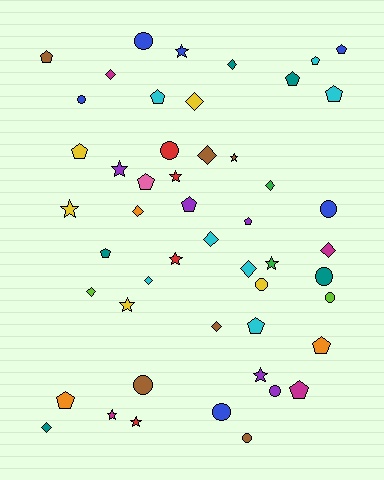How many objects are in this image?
There are 50 objects.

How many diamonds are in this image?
There are 13 diamonds.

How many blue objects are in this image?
There are 6 blue objects.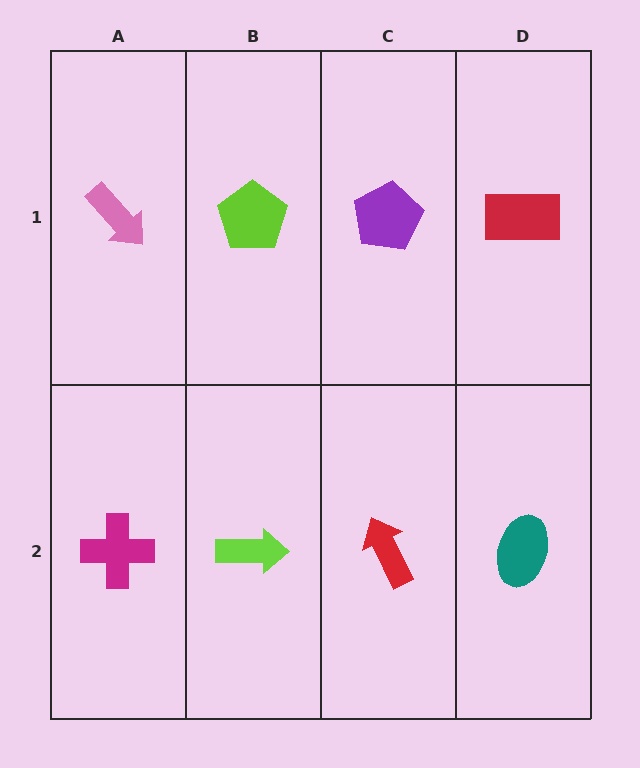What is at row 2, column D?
A teal ellipse.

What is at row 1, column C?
A purple pentagon.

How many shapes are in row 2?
4 shapes.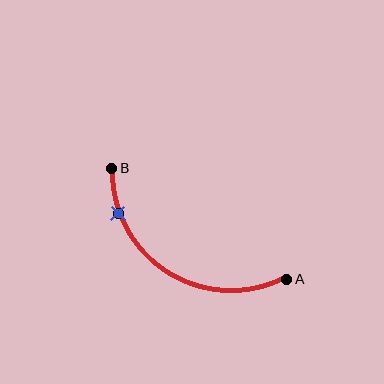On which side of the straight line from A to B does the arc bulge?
The arc bulges below the straight line connecting A and B.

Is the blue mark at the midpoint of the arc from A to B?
No. The blue mark lies on the arc but is closer to endpoint B. The arc midpoint would be at the point on the curve equidistant along the arc from both A and B.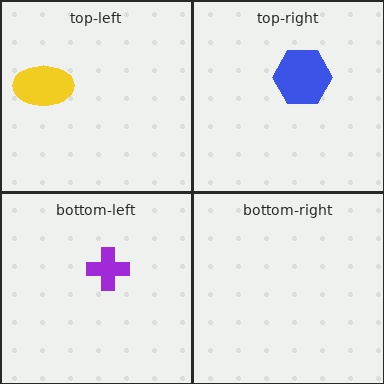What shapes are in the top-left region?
The yellow ellipse.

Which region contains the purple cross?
The bottom-left region.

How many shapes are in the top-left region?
1.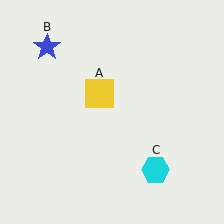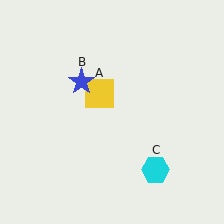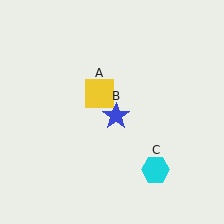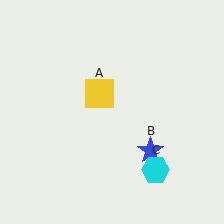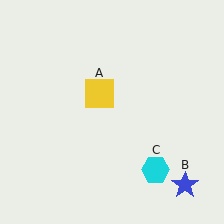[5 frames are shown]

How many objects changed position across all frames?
1 object changed position: blue star (object B).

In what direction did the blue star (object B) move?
The blue star (object B) moved down and to the right.